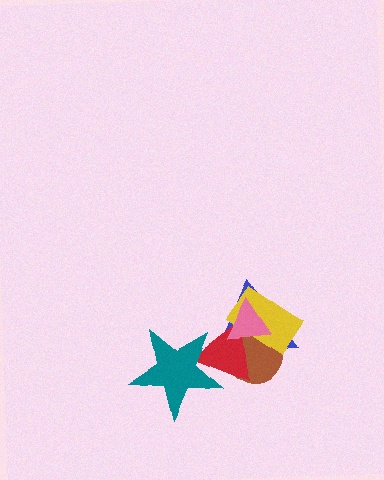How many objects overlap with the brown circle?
4 objects overlap with the brown circle.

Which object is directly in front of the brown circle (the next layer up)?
The yellow rectangle is directly in front of the brown circle.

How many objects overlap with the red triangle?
5 objects overlap with the red triangle.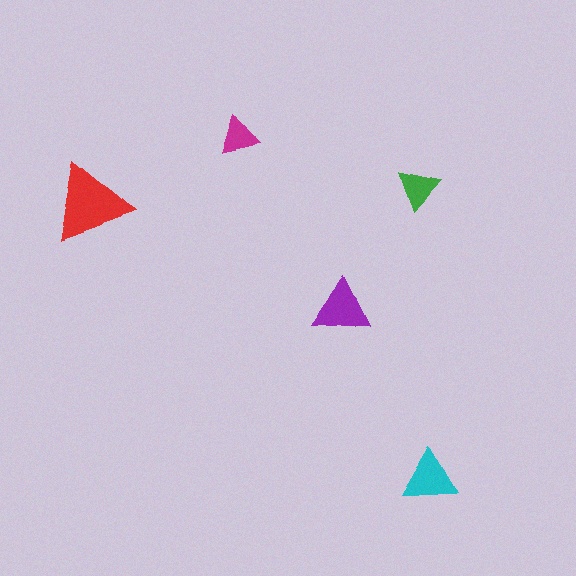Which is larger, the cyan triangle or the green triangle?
The cyan one.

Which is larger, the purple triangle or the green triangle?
The purple one.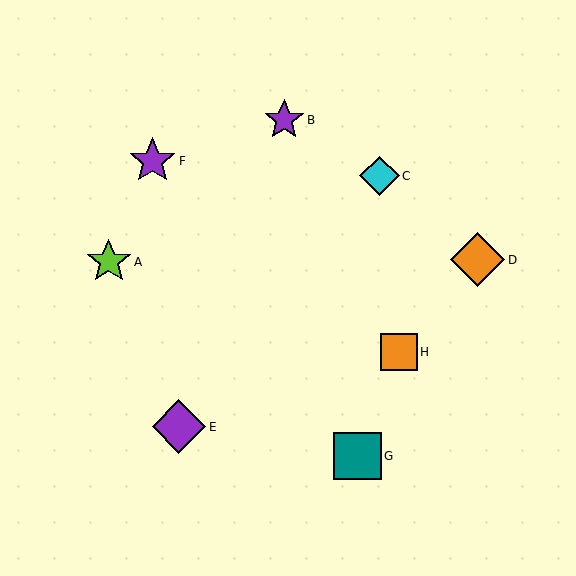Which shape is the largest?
The orange diamond (labeled D) is the largest.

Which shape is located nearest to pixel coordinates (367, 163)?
The cyan diamond (labeled C) at (379, 176) is nearest to that location.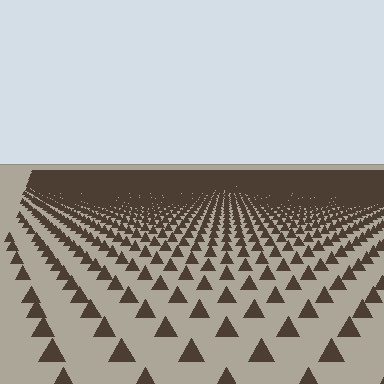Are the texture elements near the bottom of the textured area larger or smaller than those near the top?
Larger. Near the bottom, elements are closer to the viewer and appear at a bigger on-screen size.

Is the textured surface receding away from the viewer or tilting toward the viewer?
The surface is receding away from the viewer. Texture elements get smaller and denser toward the top.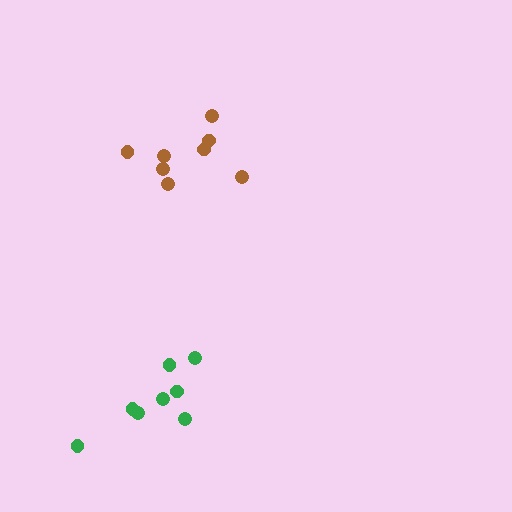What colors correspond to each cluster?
The clusters are colored: green, brown.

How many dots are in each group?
Group 1: 8 dots, Group 2: 8 dots (16 total).